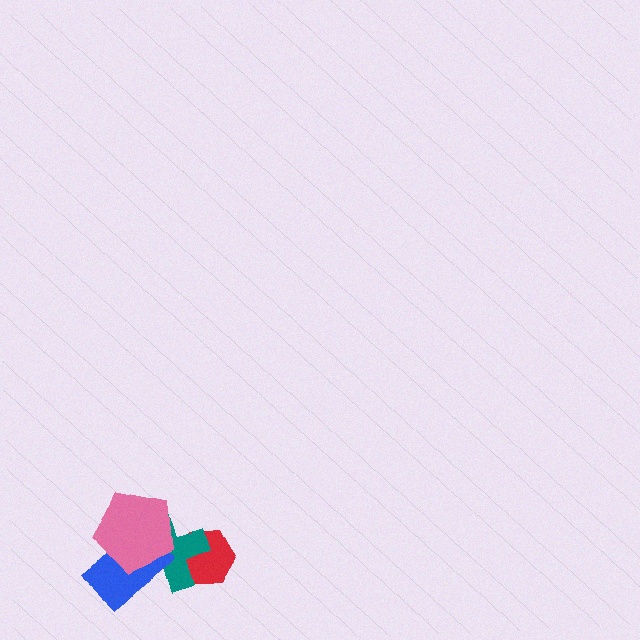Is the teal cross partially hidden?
Yes, it is partially covered by another shape.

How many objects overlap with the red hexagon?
1 object overlaps with the red hexagon.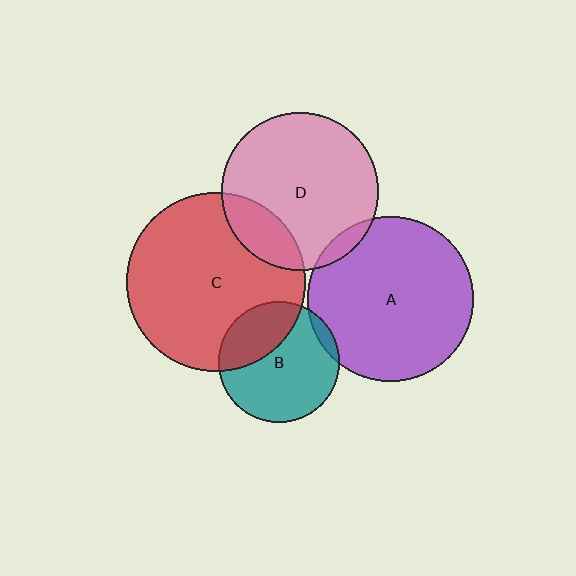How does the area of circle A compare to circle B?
Approximately 1.9 times.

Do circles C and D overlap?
Yes.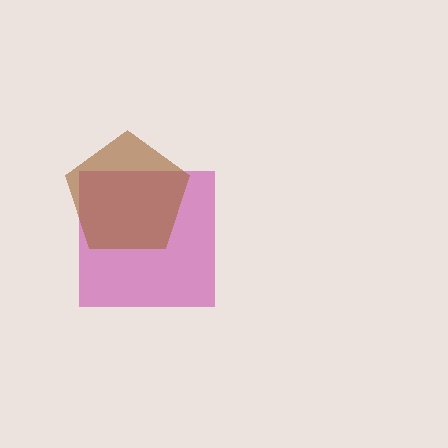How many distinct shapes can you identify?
There are 2 distinct shapes: a magenta square, a brown pentagon.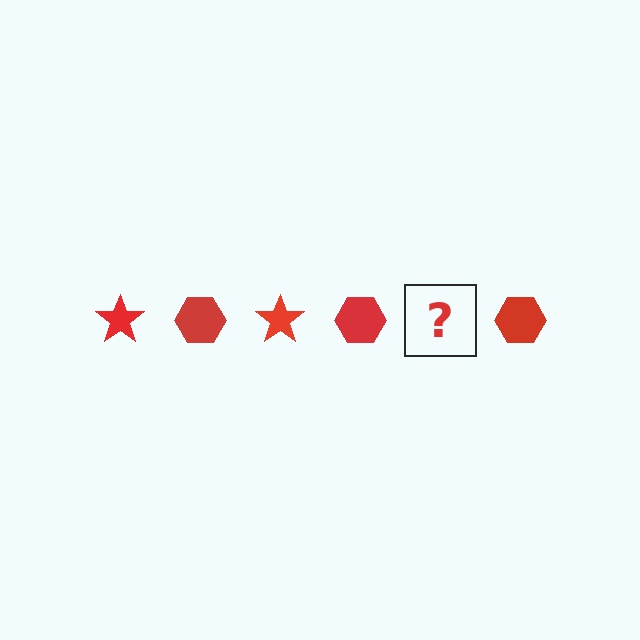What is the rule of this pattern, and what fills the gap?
The rule is that the pattern cycles through star, hexagon shapes in red. The gap should be filled with a red star.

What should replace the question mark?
The question mark should be replaced with a red star.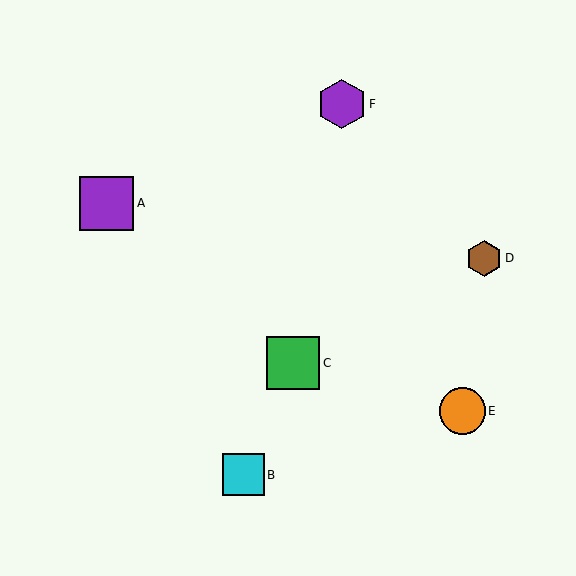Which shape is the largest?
The purple square (labeled A) is the largest.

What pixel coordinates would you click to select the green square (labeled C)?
Click at (293, 363) to select the green square C.